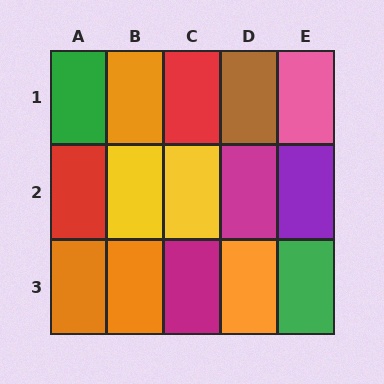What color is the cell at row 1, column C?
Red.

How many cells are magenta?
2 cells are magenta.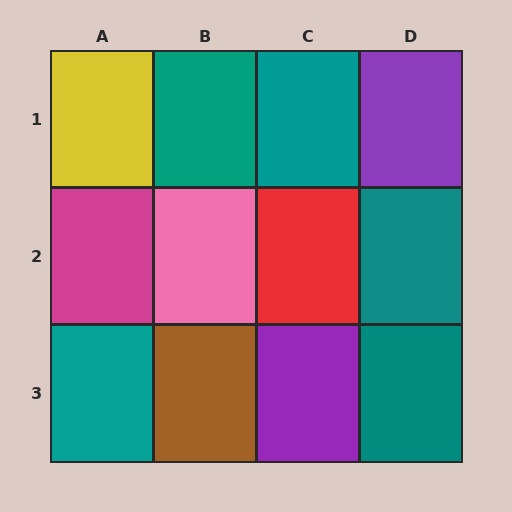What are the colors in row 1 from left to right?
Yellow, teal, teal, purple.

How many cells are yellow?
1 cell is yellow.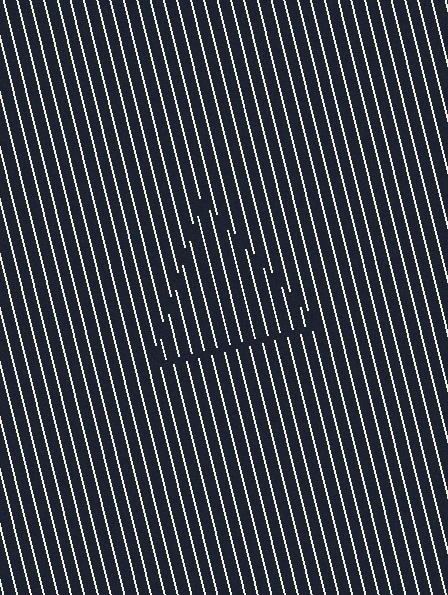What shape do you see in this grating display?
An illusory triangle. The interior of the shape contains the same grating, shifted by half a period — the contour is defined by the phase discontinuity where line-ends from the inner and outer gratings abut.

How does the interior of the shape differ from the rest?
The interior of the shape contains the same grating, shifted by half a period — the contour is defined by the phase discontinuity where line-ends from the inner and outer gratings abut.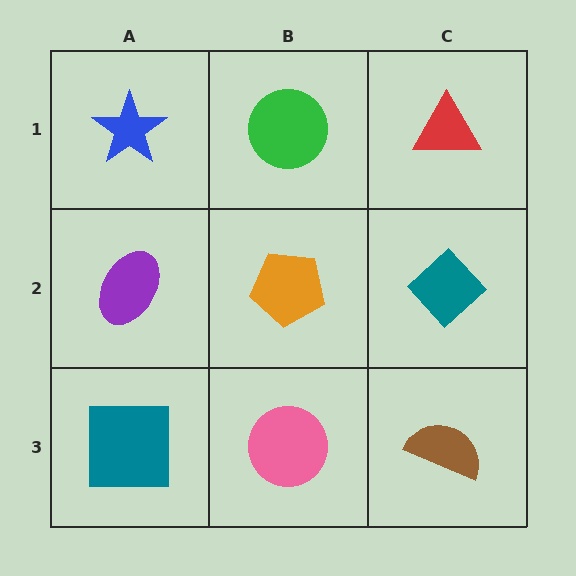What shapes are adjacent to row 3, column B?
An orange pentagon (row 2, column B), a teal square (row 3, column A), a brown semicircle (row 3, column C).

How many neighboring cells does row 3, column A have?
2.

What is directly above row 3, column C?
A teal diamond.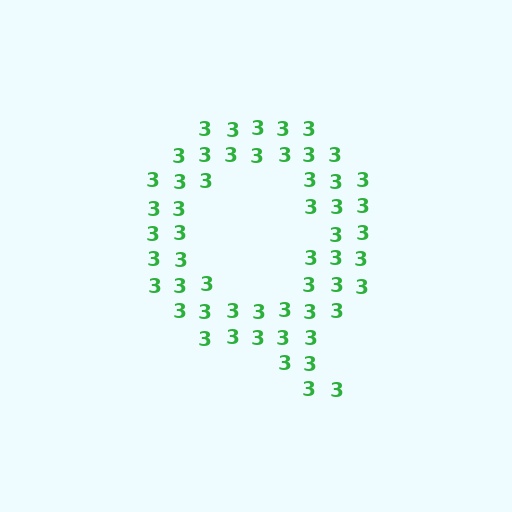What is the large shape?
The large shape is the letter Q.